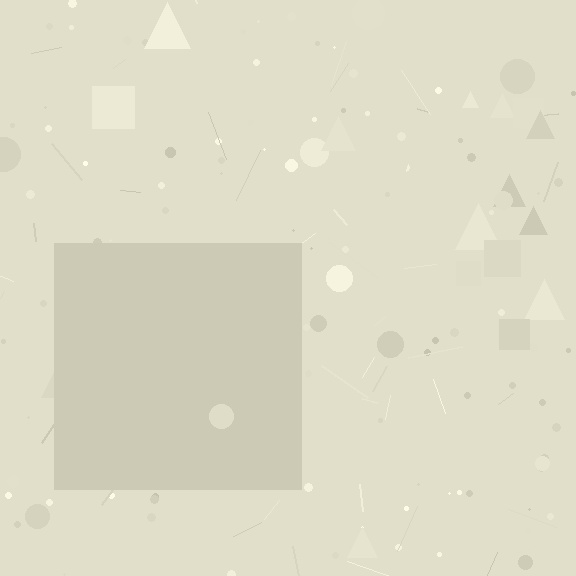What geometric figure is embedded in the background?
A square is embedded in the background.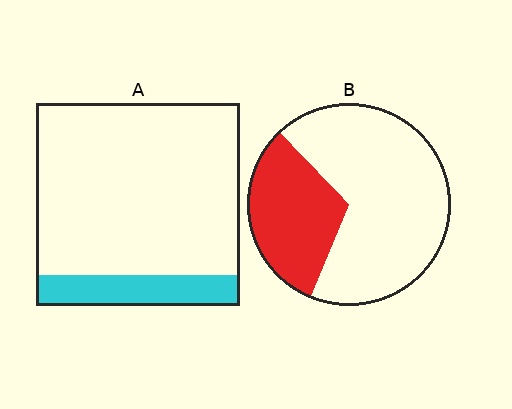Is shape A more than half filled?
No.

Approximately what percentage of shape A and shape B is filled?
A is approximately 15% and B is approximately 30%.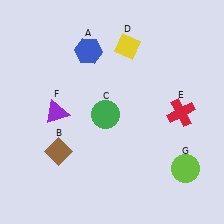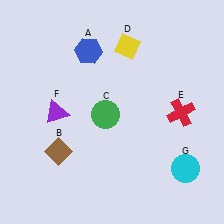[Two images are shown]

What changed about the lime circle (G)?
In Image 1, G is lime. In Image 2, it changed to cyan.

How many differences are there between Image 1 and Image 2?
There is 1 difference between the two images.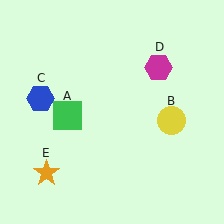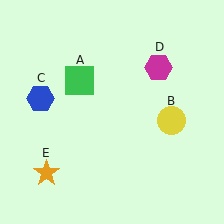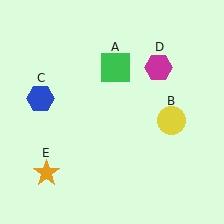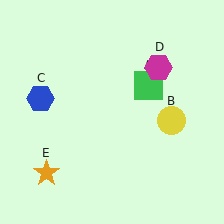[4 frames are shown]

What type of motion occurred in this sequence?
The green square (object A) rotated clockwise around the center of the scene.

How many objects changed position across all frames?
1 object changed position: green square (object A).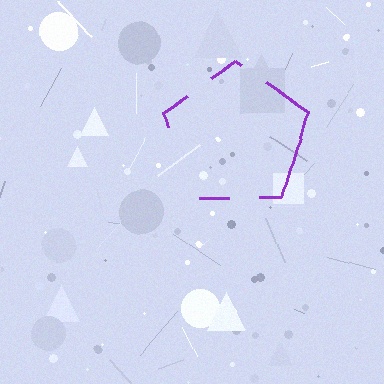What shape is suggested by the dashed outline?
The dashed outline suggests a pentagon.